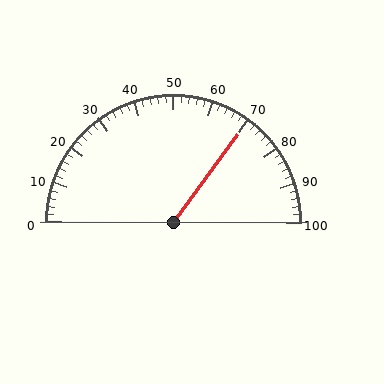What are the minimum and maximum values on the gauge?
The gauge ranges from 0 to 100.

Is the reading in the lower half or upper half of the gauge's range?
The reading is in the upper half of the range (0 to 100).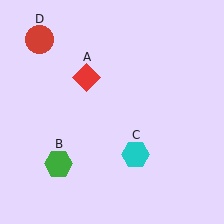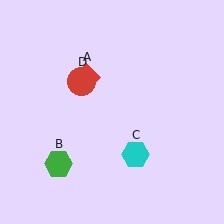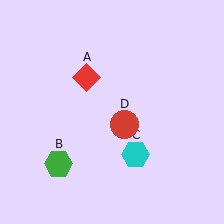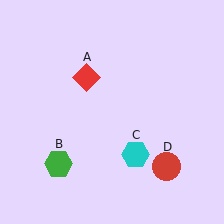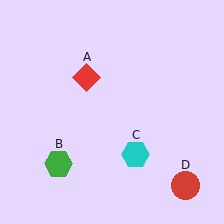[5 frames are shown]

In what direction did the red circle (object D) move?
The red circle (object D) moved down and to the right.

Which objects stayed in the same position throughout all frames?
Red diamond (object A) and green hexagon (object B) and cyan hexagon (object C) remained stationary.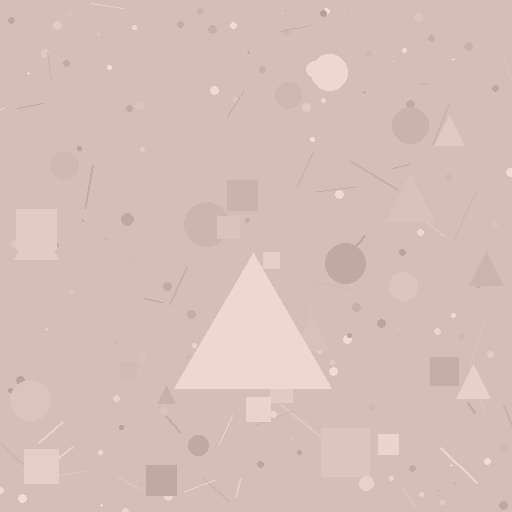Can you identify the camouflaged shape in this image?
The camouflaged shape is a triangle.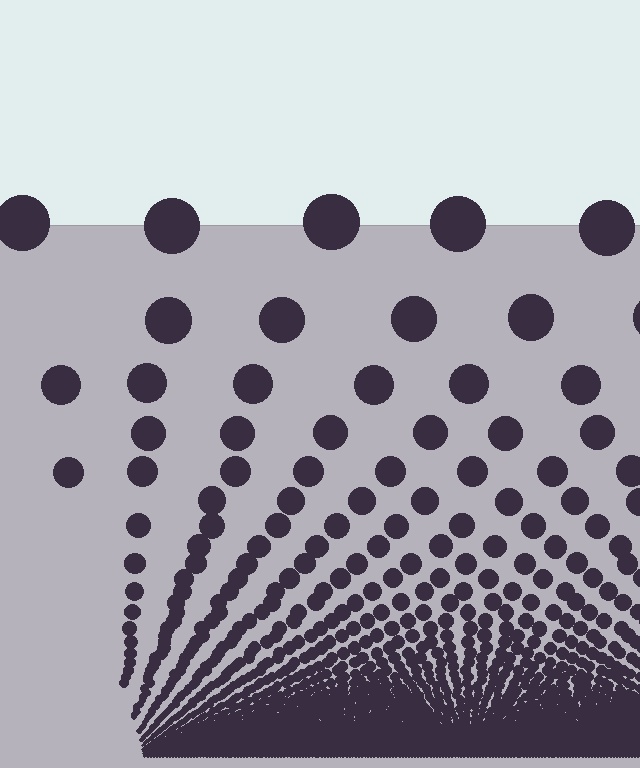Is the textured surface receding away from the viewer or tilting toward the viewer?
The surface appears to tilt toward the viewer. Texture elements get larger and sparser toward the top.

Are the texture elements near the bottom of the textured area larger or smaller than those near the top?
Smaller. The gradient is inverted — elements near the bottom are smaller and denser.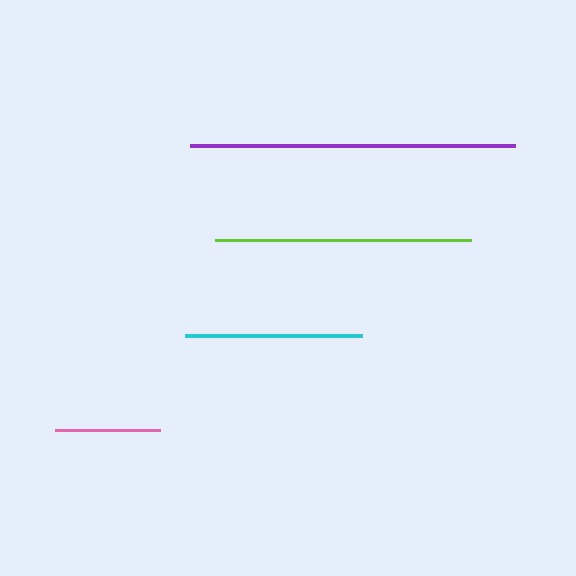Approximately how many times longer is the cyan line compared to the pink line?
The cyan line is approximately 1.7 times the length of the pink line.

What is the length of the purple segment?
The purple segment is approximately 326 pixels long.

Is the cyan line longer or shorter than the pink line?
The cyan line is longer than the pink line.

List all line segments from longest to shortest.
From longest to shortest: purple, lime, cyan, pink.